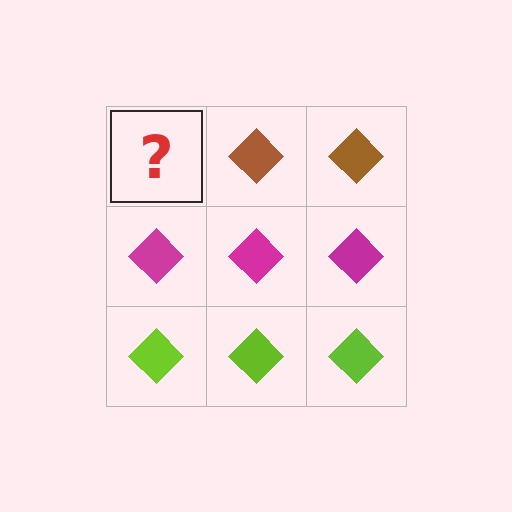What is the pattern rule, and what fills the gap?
The rule is that each row has a consistent color. The gap should be filled with a brown diamond.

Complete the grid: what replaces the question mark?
The question mark should be replaced with a brown diamond.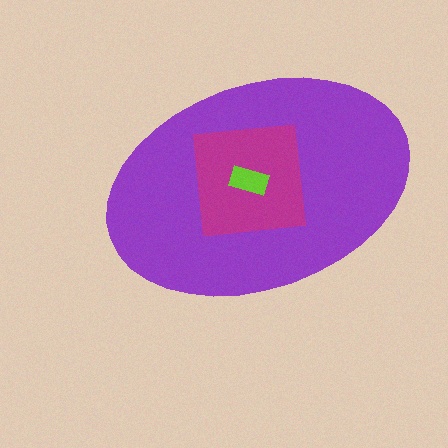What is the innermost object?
The lime rectangle.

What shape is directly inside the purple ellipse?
The magenta square.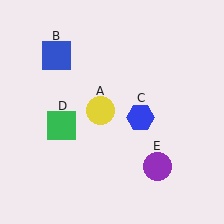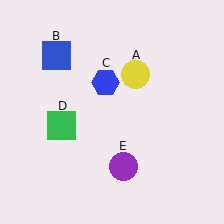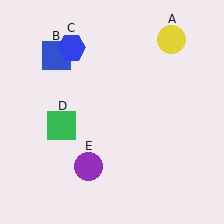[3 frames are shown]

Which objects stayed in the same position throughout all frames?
Blue square (object B) and green square (object D) remained stationary.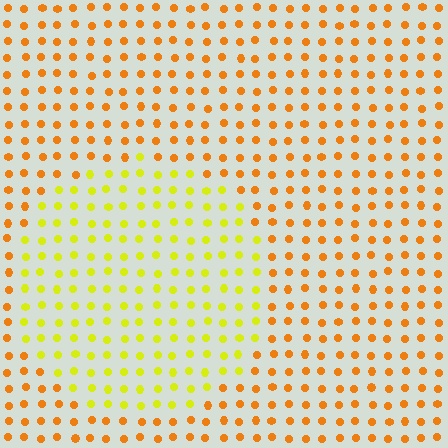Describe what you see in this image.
The image is filled with small orange elements in a uniform arrangement. A circle-shaped region is visible where the elements are tinted to a slightly different hue, forming a subtle color boundary.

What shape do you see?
I see a circle.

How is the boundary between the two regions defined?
The boundary is defined purely by a slight shift in hue (about 37 degrees). Spacing, size, and orientation are identical on both sides.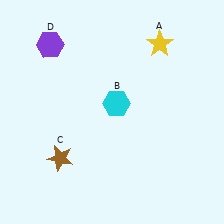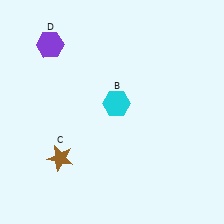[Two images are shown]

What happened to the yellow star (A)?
The yellow star (A) was removed in Image 2. It was in the top-right area of Image 1.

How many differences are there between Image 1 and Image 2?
There is 1 difference between the two images.